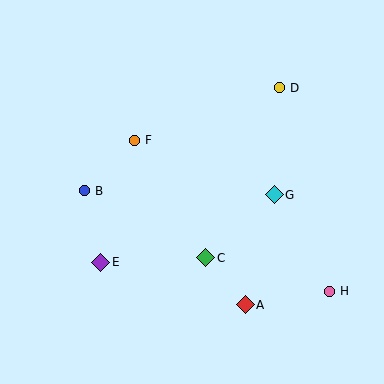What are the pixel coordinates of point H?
Point H is at (329, 291).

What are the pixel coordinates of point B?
Point B is at (84, 191).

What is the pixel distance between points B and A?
The distance between B and A is 197 pixels.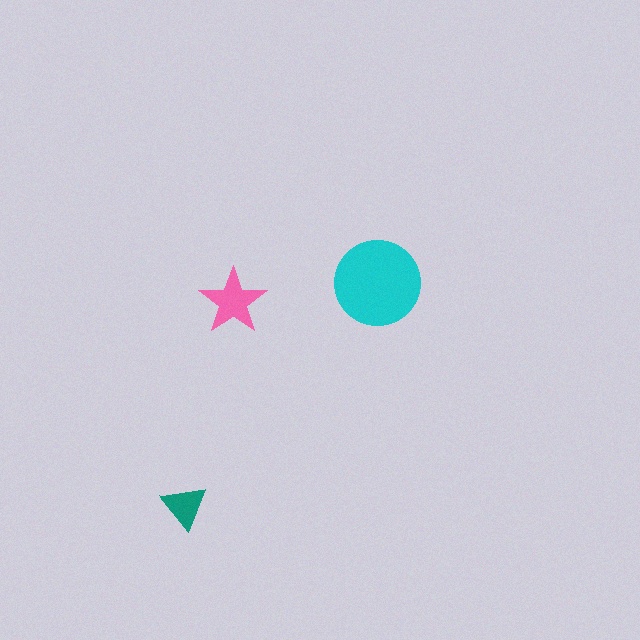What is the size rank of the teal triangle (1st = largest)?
3rd.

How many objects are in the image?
There are 3 objects in the image.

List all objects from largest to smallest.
The cyan circle, the pink star, the teal triangle.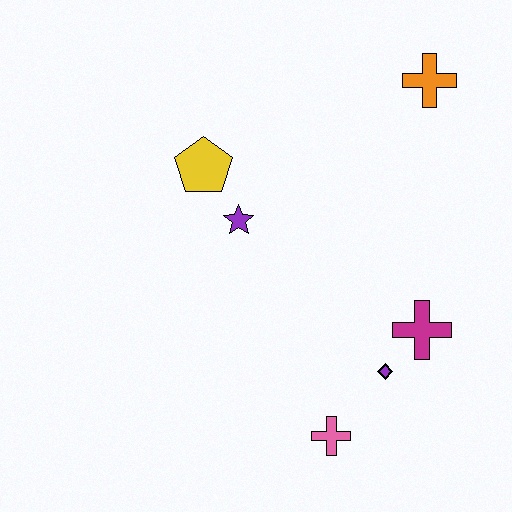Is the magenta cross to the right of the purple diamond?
Yes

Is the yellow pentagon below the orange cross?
Yes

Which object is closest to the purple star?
The yellow pentagon is closest to the purple star.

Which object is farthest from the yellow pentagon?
The pink cross is farthest from the yellow pentagon.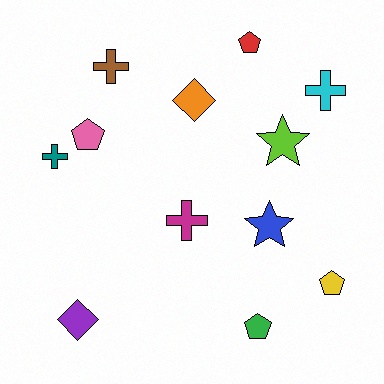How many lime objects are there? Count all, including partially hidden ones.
There is 1 lime object.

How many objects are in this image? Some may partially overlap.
There are 12 objects.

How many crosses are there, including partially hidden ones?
There are 4 crosses.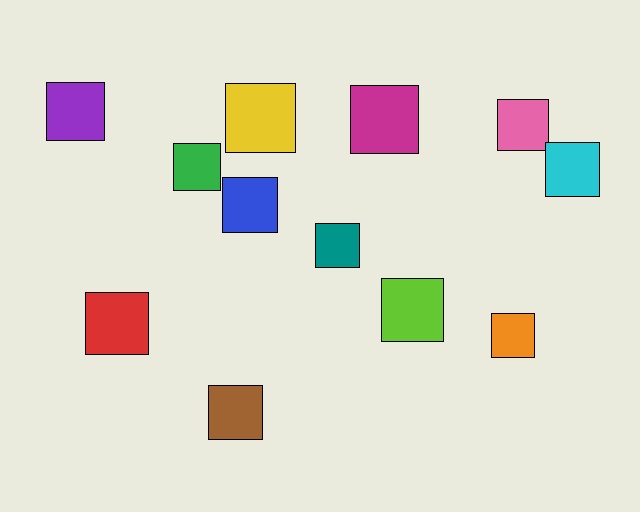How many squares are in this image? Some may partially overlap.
There are 12 squares.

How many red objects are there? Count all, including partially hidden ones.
There is 1 red object.